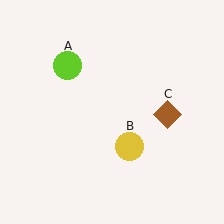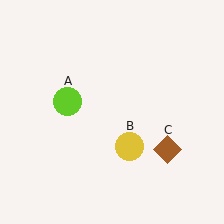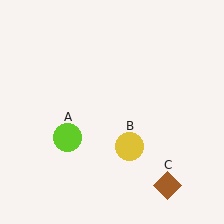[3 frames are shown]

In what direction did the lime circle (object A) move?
The lime circle (object A) moved down.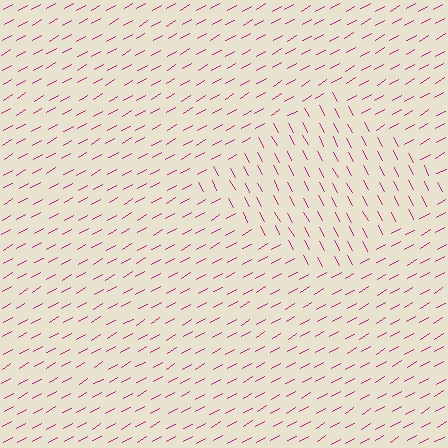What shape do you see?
I see a diamond.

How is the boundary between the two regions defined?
The boundary is defined purely by a change in line orientation (approximately 89 degrees difference). All lines are the same color and thickness.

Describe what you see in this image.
The image is filled with small magenta line segments. A diamond region in the image has lines oriented differently from the surrounding lines, creating a visible texture boundary.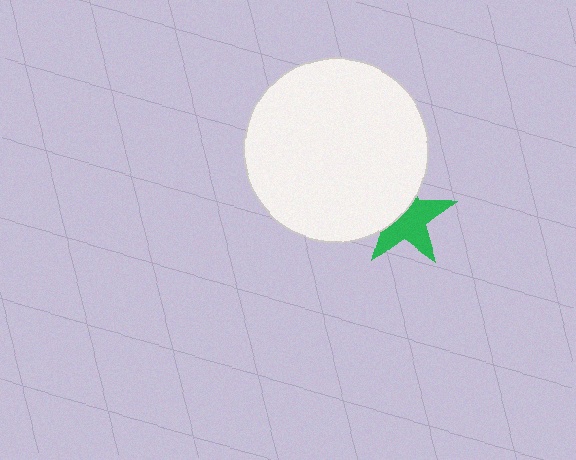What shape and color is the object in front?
The object in front is a white circle.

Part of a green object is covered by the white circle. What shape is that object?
It is a star.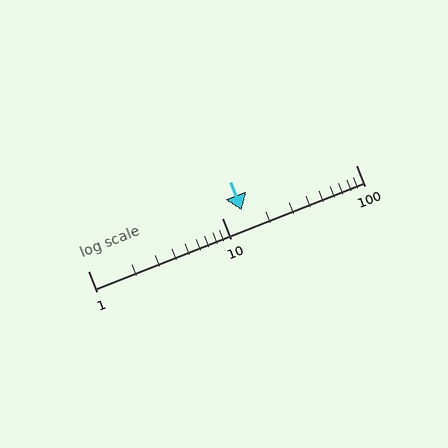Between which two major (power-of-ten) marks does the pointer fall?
The pointer is between 10 and 100.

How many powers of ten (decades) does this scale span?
The scale spans 2 decades, from 1 to 100.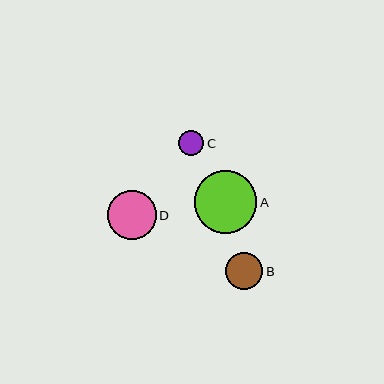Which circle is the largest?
Circle A is the largest with a size of approximately 63 pixels.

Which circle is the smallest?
Circle C is the smallest with a size of approximately 25 pixels.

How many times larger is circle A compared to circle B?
Circle A is approximately 1.7 times the size of circle B.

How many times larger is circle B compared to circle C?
Circle B is approximately 1.5 times the size of circle C.